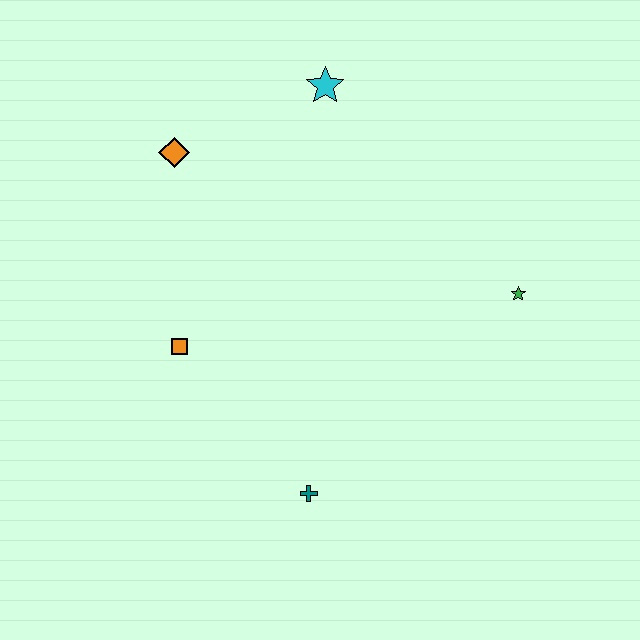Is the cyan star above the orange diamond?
Yes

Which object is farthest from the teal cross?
The cyan star is farthest from the teal cross.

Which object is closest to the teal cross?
The orange square is closest to the teal cross.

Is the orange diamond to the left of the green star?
Yes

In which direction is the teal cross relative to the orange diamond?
The teal cross is below the orange diamond.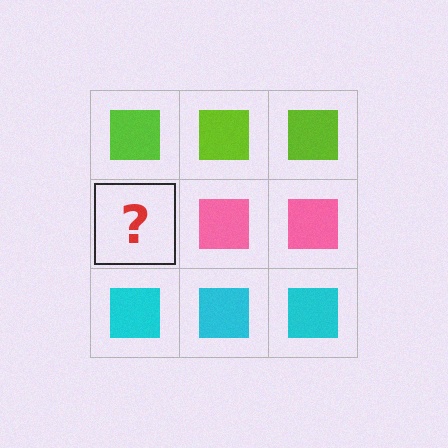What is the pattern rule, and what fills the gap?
The rule is that each row has a consistent color. The gap should be filled with a pink square.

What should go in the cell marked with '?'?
The missing cell should contain a pink square.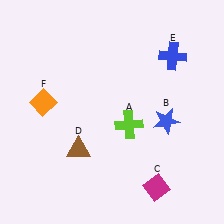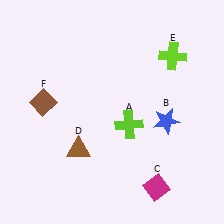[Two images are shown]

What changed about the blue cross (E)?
In Image 1, E is blue. In Image 2, it changed to lime.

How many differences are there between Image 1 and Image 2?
There are 2 differences between the two images.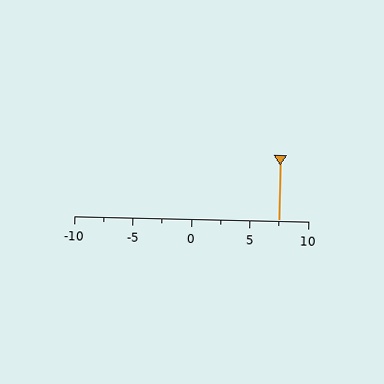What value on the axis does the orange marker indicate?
The marker indicates approximately 7.5.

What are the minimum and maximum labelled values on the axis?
The axis runs from -10 to 10.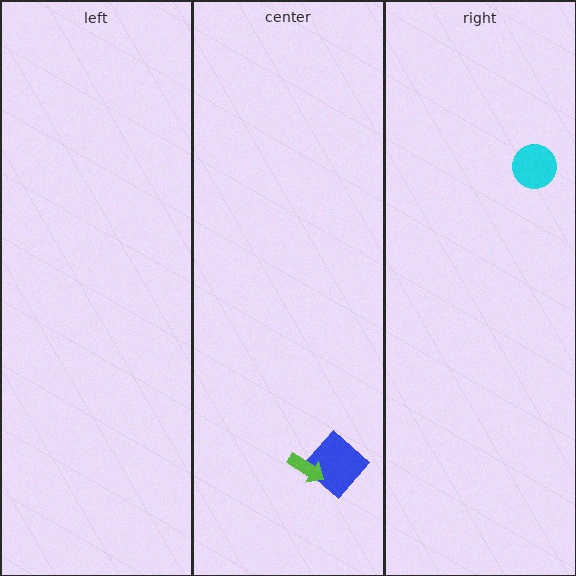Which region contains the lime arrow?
The center region.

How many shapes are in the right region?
1.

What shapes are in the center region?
The blue diamond, the lime arrow.